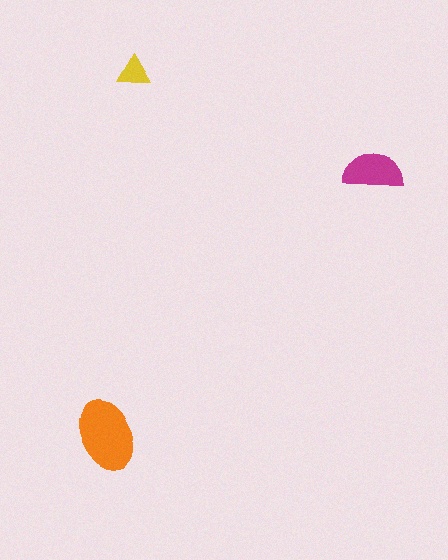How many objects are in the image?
There are 3 objects in the image.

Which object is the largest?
The orange ellipse.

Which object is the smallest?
The yellow triangle.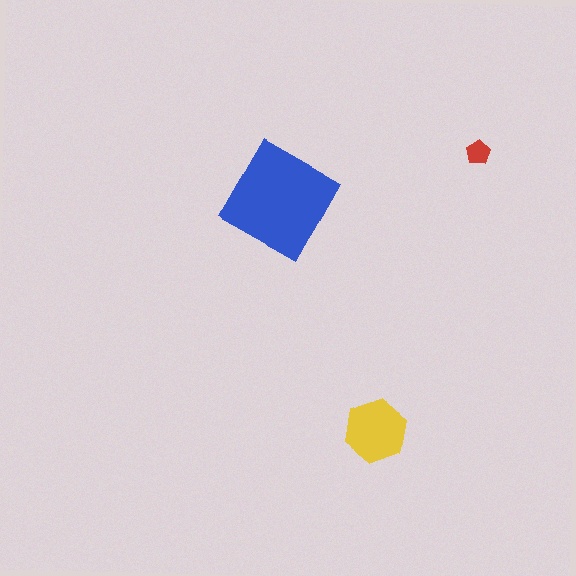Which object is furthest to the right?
The red pentagon is rightmost.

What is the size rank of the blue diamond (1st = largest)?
1st.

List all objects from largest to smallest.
The blue diamond, the yellow hexagon, the red pentagon.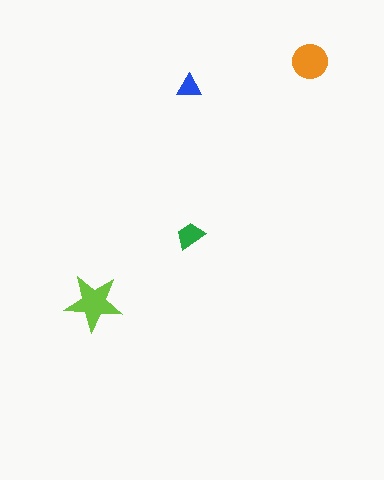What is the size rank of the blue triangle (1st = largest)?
4th.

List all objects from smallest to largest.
The blue triangle, the green trapezoid, the orange circle, the lime star.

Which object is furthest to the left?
The lime star is leftmost.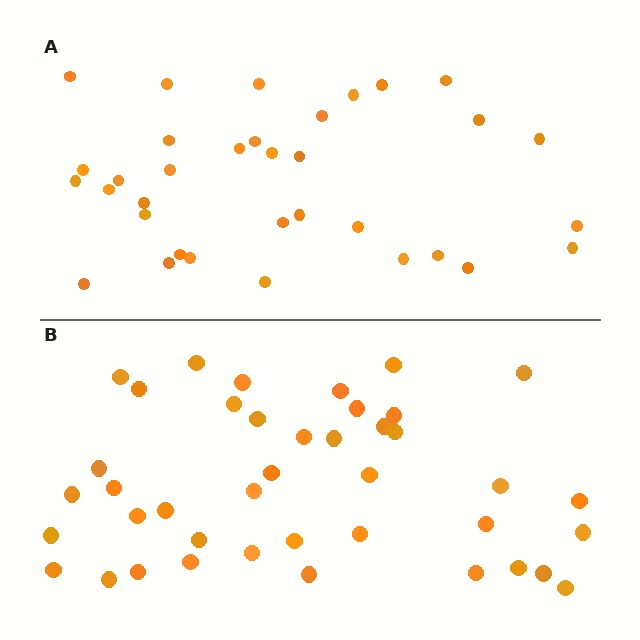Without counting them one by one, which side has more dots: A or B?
Region B (the bottom region) has more dots.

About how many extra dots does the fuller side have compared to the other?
Region B has roughly 8 or so more dots than region A.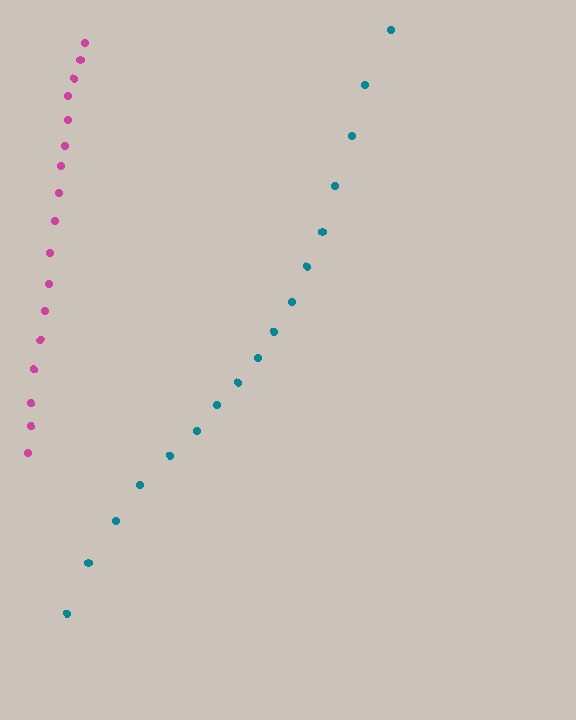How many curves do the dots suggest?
There are 2 distinct paths.